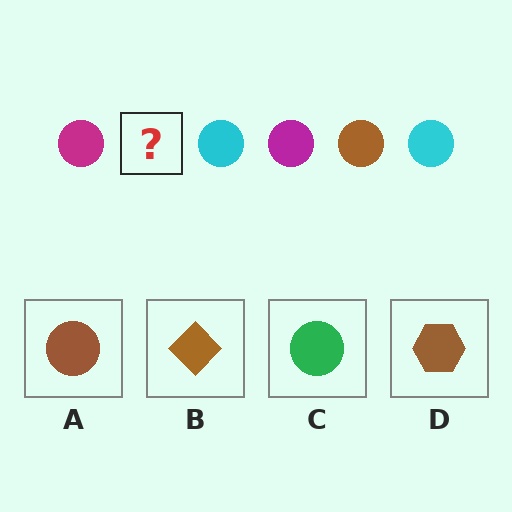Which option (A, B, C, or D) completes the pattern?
A.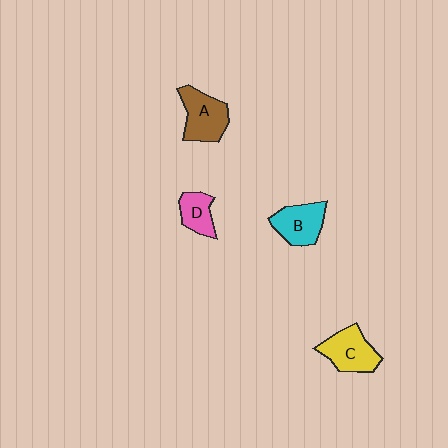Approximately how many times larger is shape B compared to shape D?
Approximately 1.5 times.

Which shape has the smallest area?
Shape D (pink).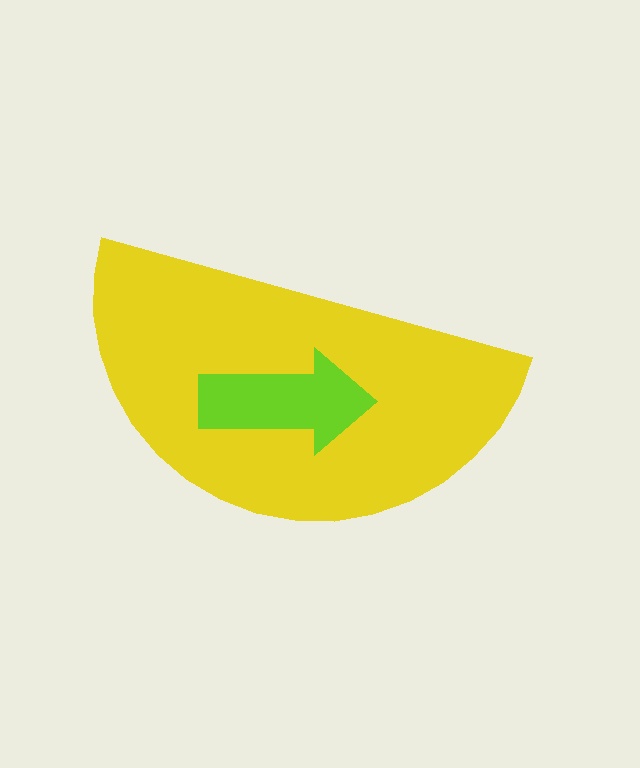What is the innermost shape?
The lime arrow.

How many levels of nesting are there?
2.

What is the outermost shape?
The yellow semicircle.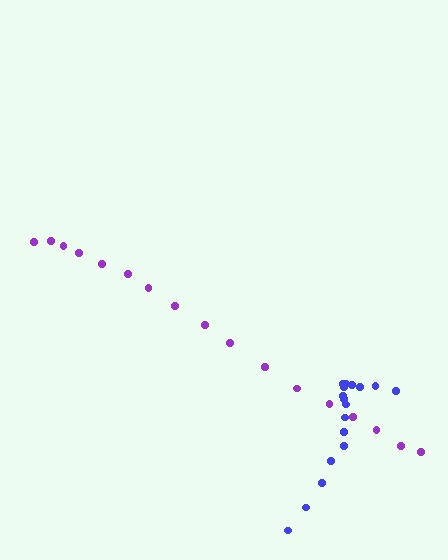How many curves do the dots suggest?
There are 2 distinct paths.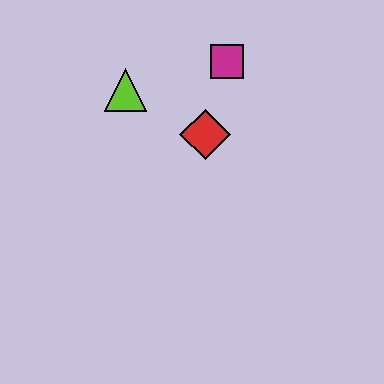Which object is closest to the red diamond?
The magenta square is closest to the red diamond.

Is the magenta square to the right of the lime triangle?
Yes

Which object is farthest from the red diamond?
The lime triangle is farthest from the red diamond.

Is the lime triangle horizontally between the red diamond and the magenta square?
No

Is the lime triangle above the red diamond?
Yes